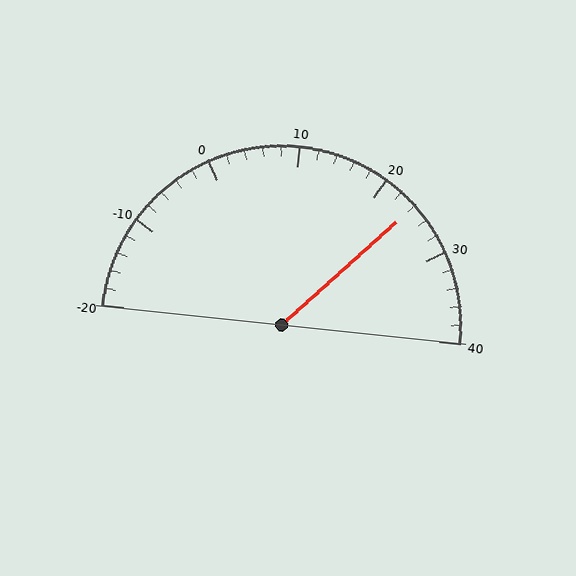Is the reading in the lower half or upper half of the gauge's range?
The reading is in the upper half of the range (-20 to 40).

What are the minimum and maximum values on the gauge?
The gauge ranges from -20 to 40.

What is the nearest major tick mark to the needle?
The nearest major tick mark is 20.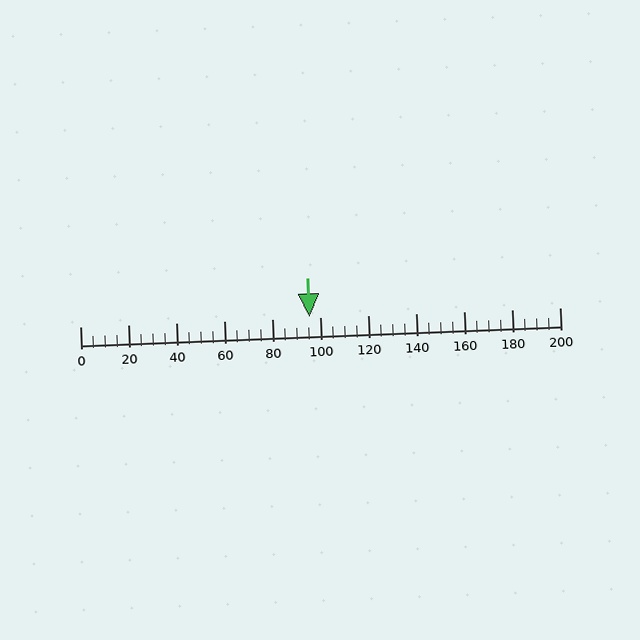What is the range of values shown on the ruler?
The ruler shows values from 0 to 200.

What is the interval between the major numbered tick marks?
The major tick marks are spaced 20 units apart.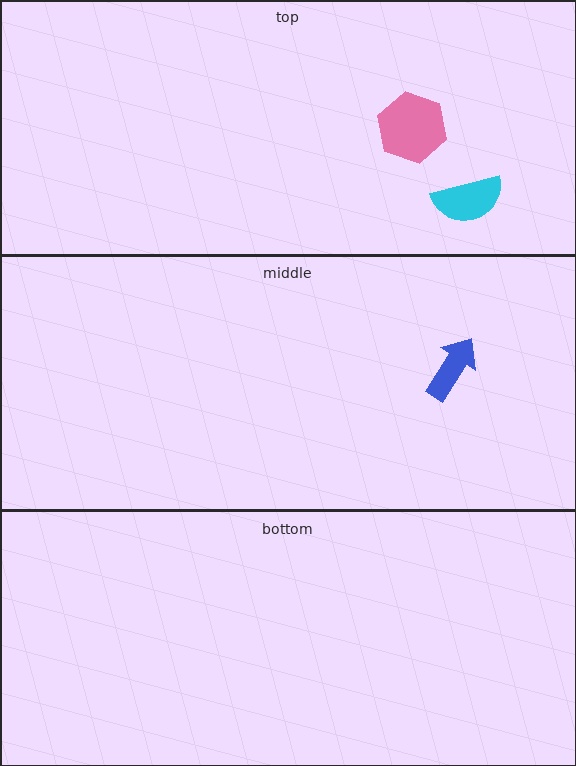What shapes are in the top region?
The cyan semicircle, the pink hexagon.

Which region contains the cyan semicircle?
The top region.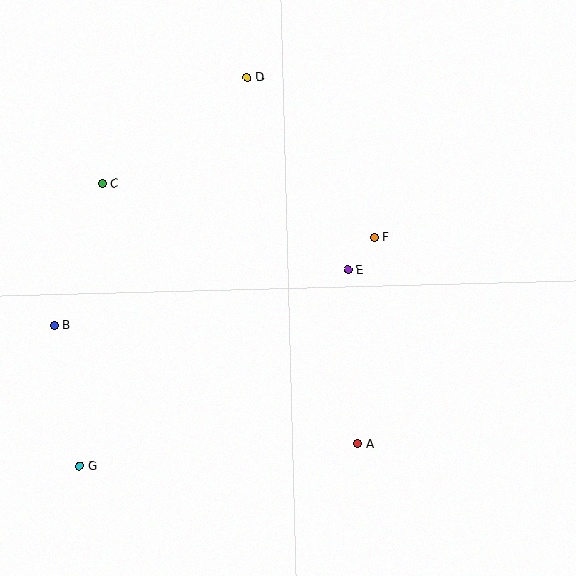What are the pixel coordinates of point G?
Point G is at (79, 466).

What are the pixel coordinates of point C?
Point C is at (103, 184).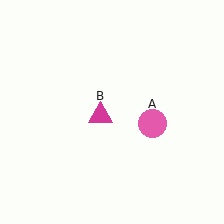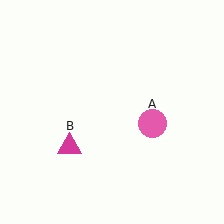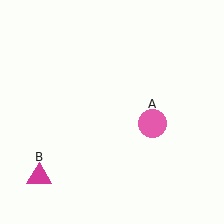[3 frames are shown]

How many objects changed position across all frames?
1 object changed position: magenta triangle (object B).